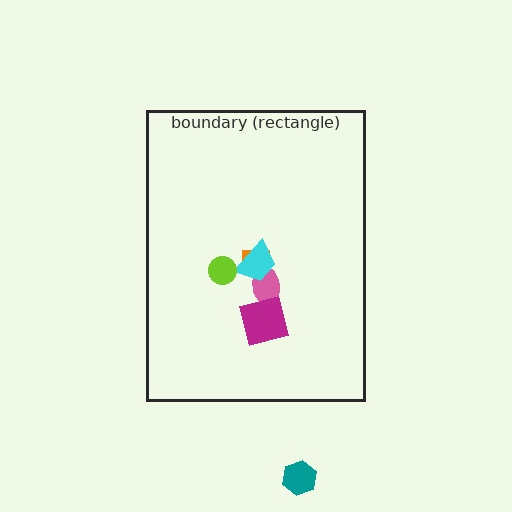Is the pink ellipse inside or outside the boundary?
Inside.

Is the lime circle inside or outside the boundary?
Inside.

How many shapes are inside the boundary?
5 inside, 1 outside.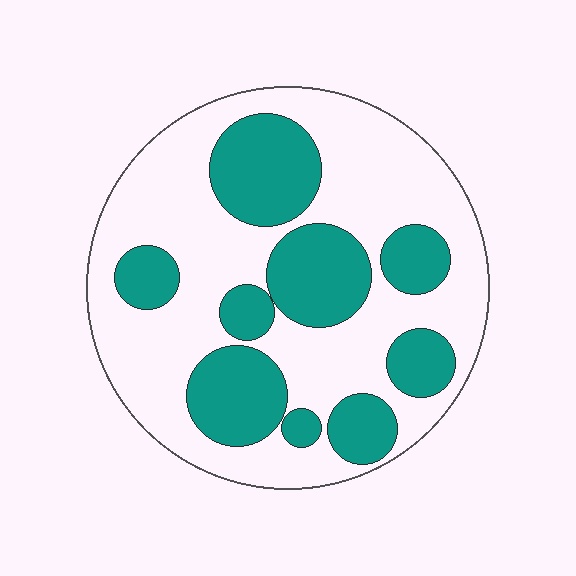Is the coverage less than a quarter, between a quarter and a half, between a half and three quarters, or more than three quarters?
Between a quarter and a half.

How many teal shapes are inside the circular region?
9.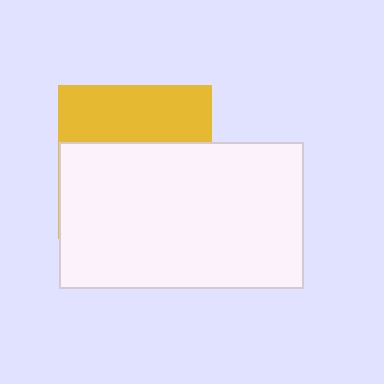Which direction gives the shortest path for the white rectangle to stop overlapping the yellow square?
Moving down gives the shortest separation.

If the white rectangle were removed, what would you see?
You would see the complete yellow square.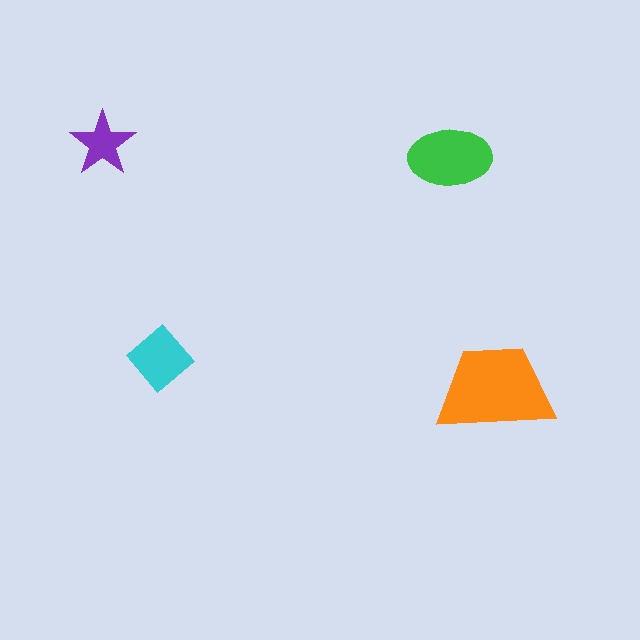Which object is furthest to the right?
The orange trapezoid is rightmost.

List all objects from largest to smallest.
The orange trapezoid, the green ellipse, the cyan diamond, the purple star.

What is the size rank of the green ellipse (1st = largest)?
2nd.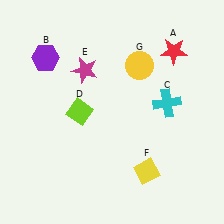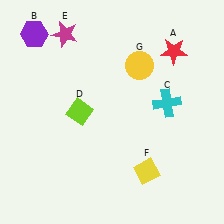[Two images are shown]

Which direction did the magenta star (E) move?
The magenta star (E) moved up.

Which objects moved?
The objects that moved are: the purple hexagon (B), the magenta star (E).